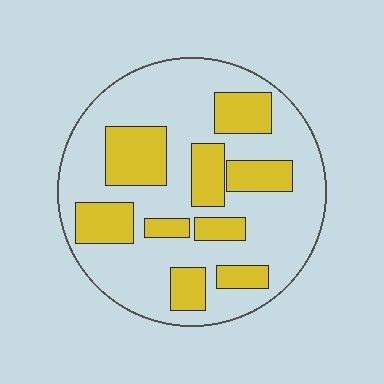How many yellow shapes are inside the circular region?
9.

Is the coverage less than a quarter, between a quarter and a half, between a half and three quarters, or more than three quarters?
Between a quarter and a half.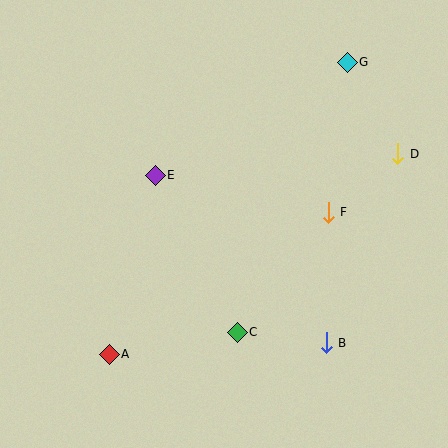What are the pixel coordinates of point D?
Point D is at (398, 154).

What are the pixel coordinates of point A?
Point A is at (109, 354).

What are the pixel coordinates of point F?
Point F is at (328, 212).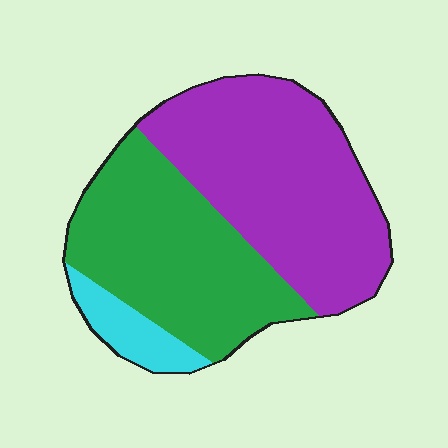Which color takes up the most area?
Purple, at roughly 50%.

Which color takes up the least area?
Cyan, at roughly 10%.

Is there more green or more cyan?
Green.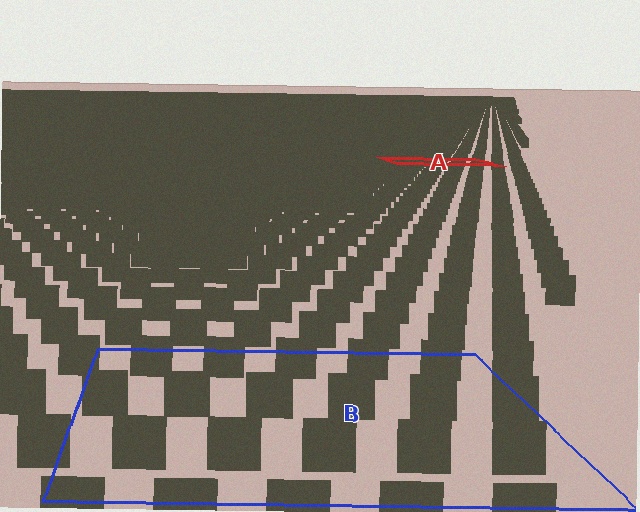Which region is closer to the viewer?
Region B is closer. The texture elements there are larger and more spread out.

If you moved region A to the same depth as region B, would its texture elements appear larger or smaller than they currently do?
They would appear larger. At a closer depth, the same texture elements are projected at a bigger on-screen size.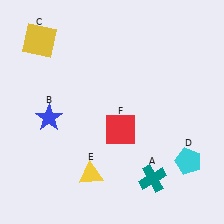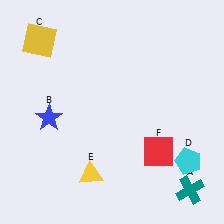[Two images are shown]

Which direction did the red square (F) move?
The red square (F) moved right.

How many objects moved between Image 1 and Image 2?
2 objects moved between the two images.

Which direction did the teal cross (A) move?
The teal cross (A) moved right.